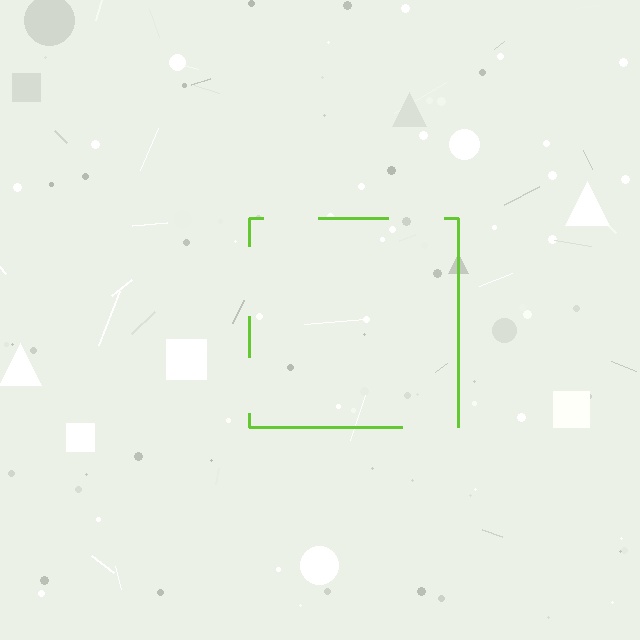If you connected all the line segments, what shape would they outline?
They would outline a square.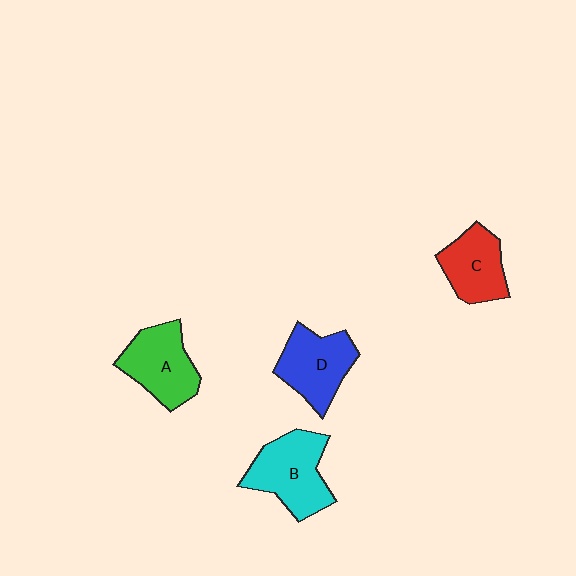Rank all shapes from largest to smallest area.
From largest to smallest: B (cyan), A (green), D (blue), C (red).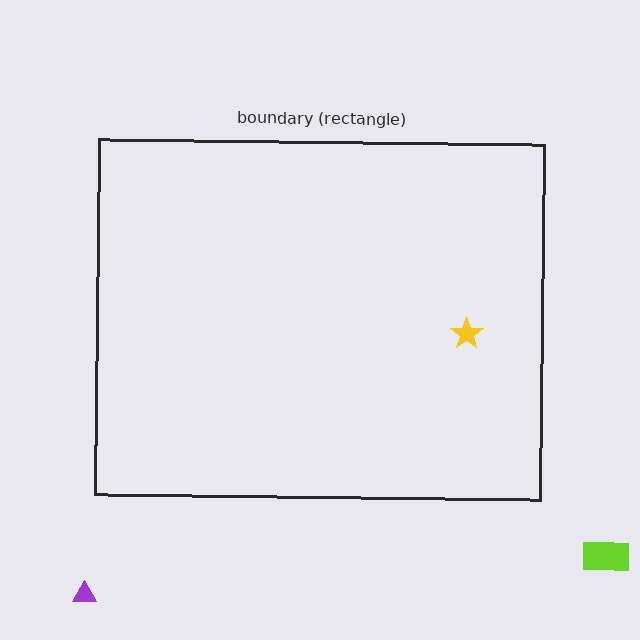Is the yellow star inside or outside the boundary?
Inside.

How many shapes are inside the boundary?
1 inside, 2 outside.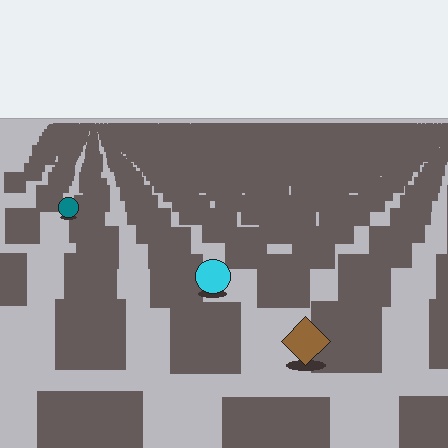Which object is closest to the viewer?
The brown diamond is closest. The texture marks near it are larger and more spread out.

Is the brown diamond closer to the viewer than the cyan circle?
Yes. The brown diamond is closer — you can tell from the texture gradient: the ground texture is coarser near it.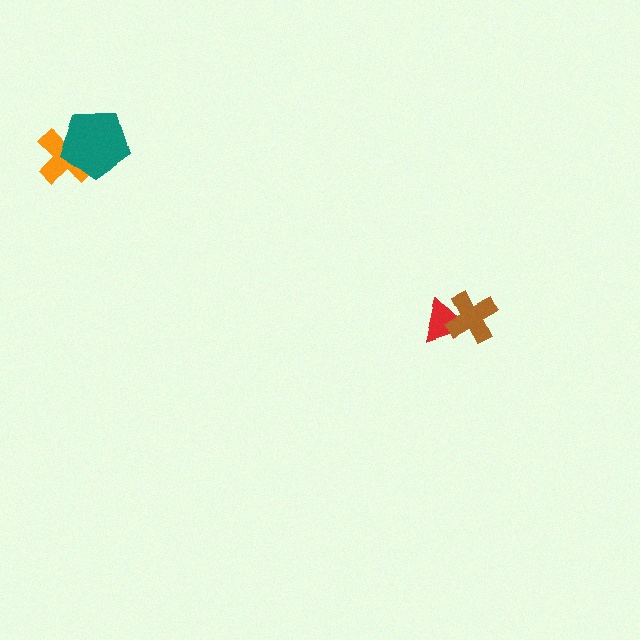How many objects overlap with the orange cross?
1 object overlaps with the orange cross.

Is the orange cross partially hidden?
Yes, it is partially covered by another shape.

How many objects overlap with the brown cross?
1 object overlaps with the brown cross.